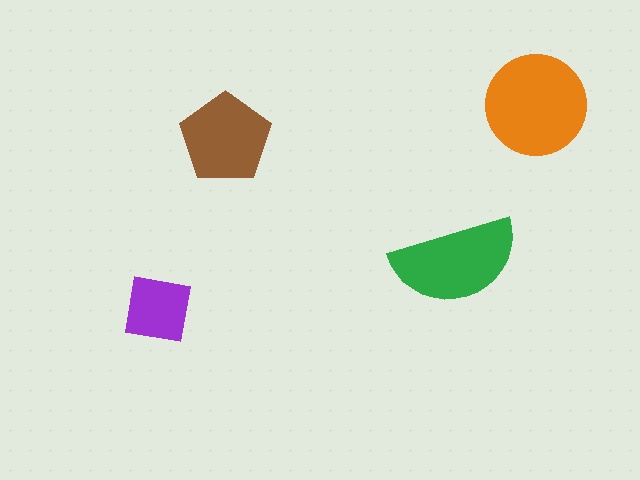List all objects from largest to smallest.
The orange circle, the green semicircle, the brown pentagon, the purple square.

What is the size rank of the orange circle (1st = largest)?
1st.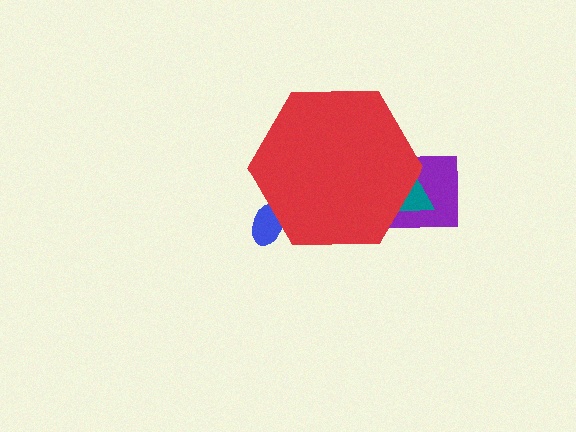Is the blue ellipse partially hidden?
Yes, the blue ellipse is partially hidden behind the red hexagon.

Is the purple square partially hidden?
Yes, the purple square is partially hidden behind the red hexagon.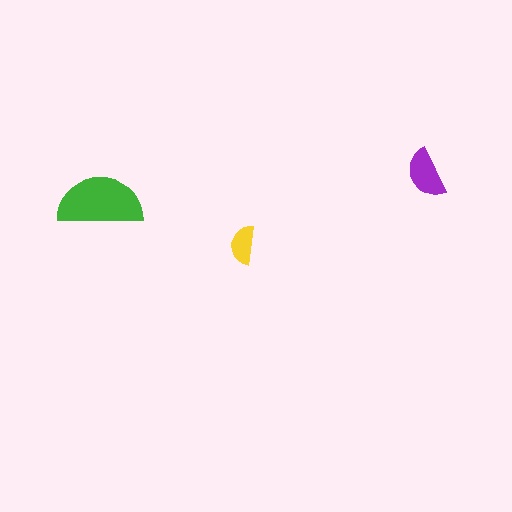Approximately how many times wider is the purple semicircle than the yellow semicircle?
About 1.5 times wider.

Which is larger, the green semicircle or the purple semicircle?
The green one.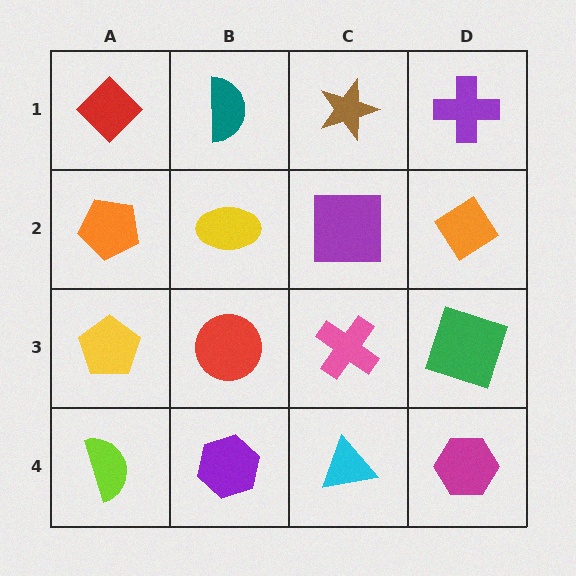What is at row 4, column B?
A purple hexagon.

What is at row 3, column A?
A yellow pentagon.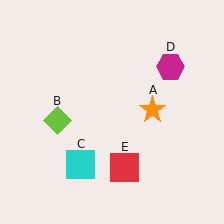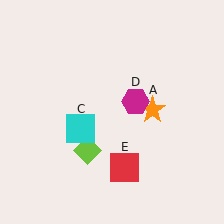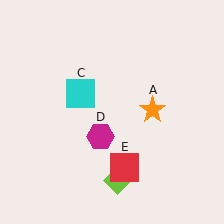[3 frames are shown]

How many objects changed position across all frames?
3 objects changed position: lime diamond (object B), cyan square (object C), magenta hexagon (object D).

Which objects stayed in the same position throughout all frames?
Orange star (object A) and red square (object E) remained stationary.